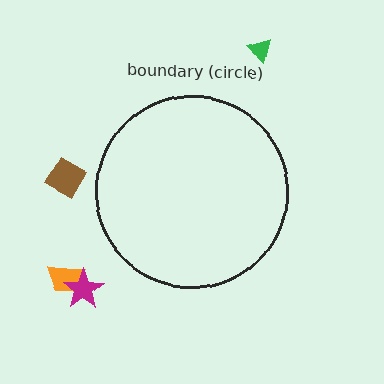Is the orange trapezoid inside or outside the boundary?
Outside.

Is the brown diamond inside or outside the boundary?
Outside.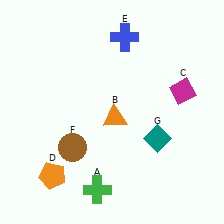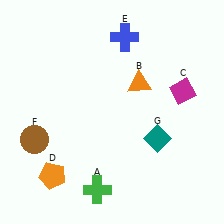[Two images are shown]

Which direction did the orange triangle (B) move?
The orange triangle (B) moved up.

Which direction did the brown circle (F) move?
The brown circle (F) moved left.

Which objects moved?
The objects that moved are: the orange triangle (B), the brown circle (F).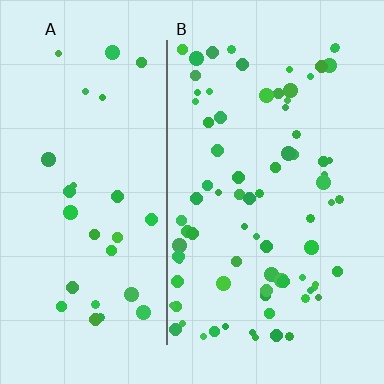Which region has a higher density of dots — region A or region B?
B (the right).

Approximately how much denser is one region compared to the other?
Approximately 2.5× — region B over region A.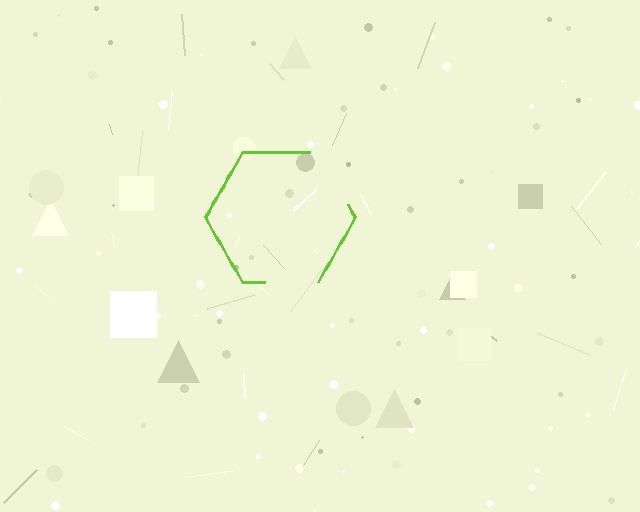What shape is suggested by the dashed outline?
The dashed outline suggests a hexagon.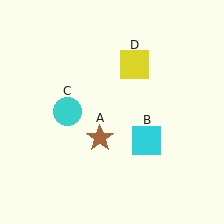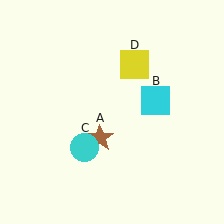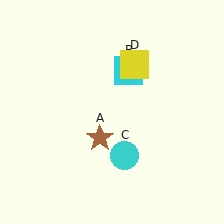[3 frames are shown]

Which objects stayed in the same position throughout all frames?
Brown star (object A) and yellow square (object D) remained stationary.